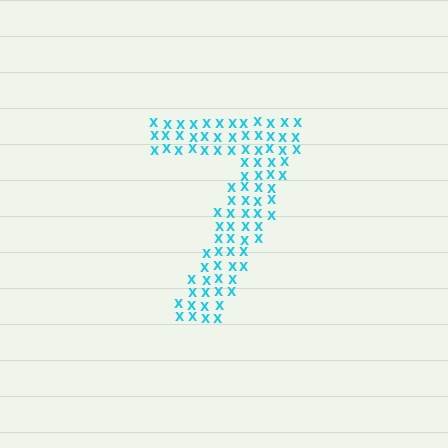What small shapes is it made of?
It is made of small letter X's.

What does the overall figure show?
The overall figure shows the digit 7.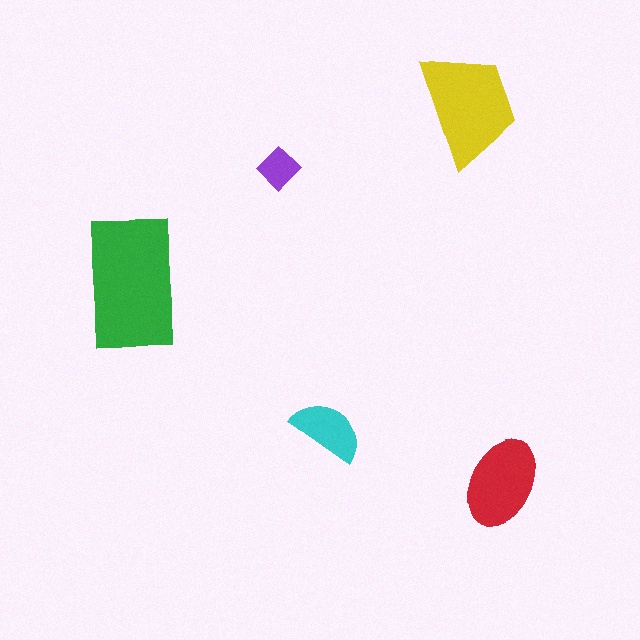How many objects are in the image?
There are 5 objects in the image.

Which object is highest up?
The yellow trapezoid is topmost.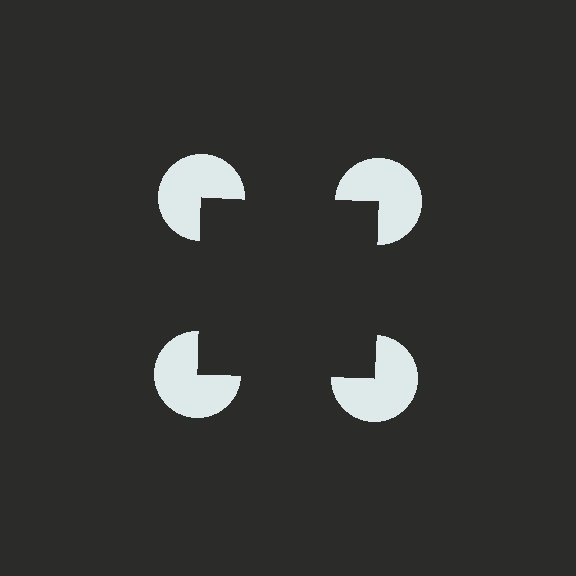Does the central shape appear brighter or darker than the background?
It typically appears slightly darker than the background, even though no actual brightness change is drawn.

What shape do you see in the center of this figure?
An illusory square — its edges are inferred from the aligned wedge cuts in the pac-man discs, not physically drawn.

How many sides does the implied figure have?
4 sides.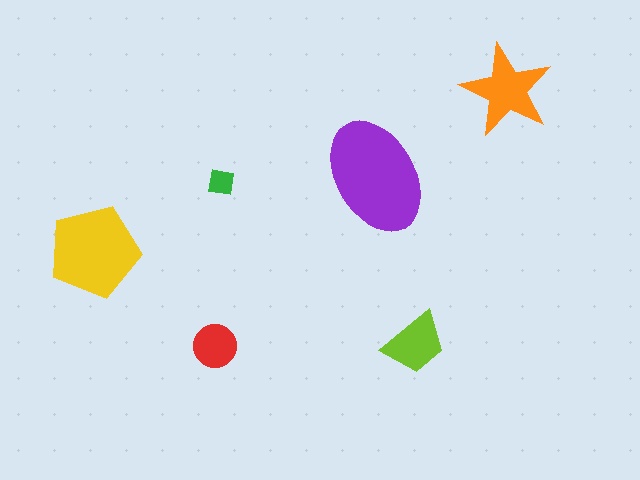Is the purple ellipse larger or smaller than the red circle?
Larger.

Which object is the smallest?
The green square.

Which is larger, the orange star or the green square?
The orange star.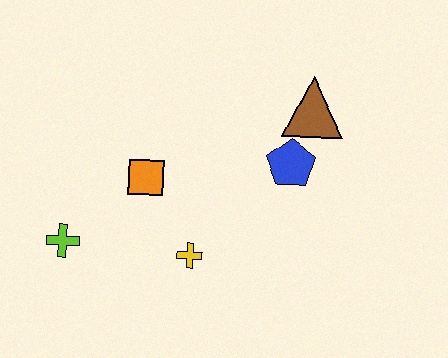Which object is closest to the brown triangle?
The blue pentagon is closest to the brown triangle.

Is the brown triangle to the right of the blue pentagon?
Yes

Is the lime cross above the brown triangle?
No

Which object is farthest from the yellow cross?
The brown triangle is farthest from the yellow cross.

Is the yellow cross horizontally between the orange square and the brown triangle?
Yes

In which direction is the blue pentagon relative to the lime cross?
The blue pentagon is to the right of the lime cross.